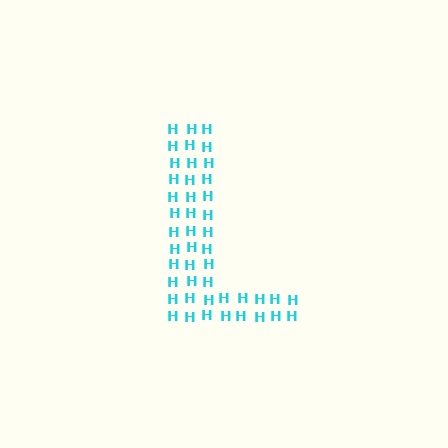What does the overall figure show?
The overall figure shows the letter L.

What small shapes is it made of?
It is made of small letter H's.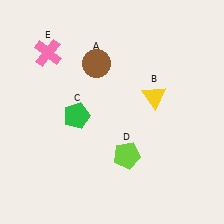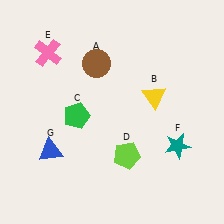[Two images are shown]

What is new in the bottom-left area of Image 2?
A blue triangle (G) was added in the bottom-left area of Image 2.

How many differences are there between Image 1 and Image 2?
There are 2 differences between the two images.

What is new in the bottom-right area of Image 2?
A teal star (F) was added in the bottom-right area of Image 2.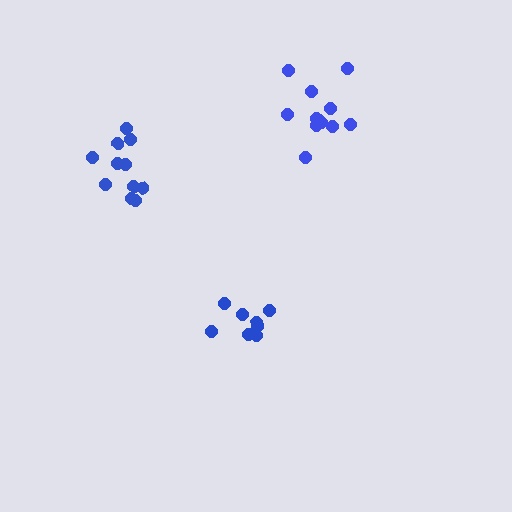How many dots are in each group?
Group 1: 11 dots, Group 2: 11 dots, Group 3: 8 dots (30 total).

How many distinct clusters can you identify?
There are 3 distinct clusters.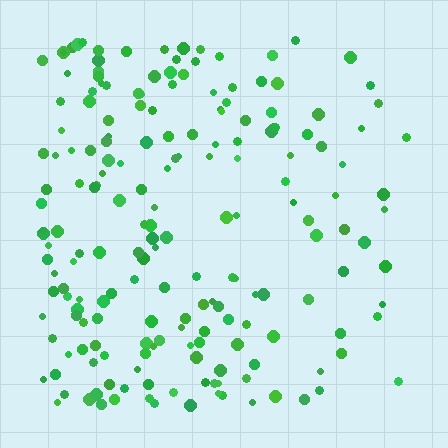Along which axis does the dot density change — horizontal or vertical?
Horizontal.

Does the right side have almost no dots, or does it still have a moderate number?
Still a moderate number, just noticeably fewer than the left.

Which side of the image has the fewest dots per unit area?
The right.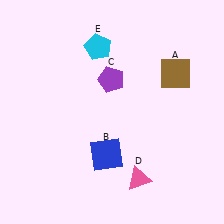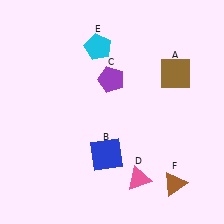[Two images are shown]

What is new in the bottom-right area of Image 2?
A brown triangle (F) was added in the bottom-right area of Image 2.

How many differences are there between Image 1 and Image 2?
There is 1 difference between the two images.